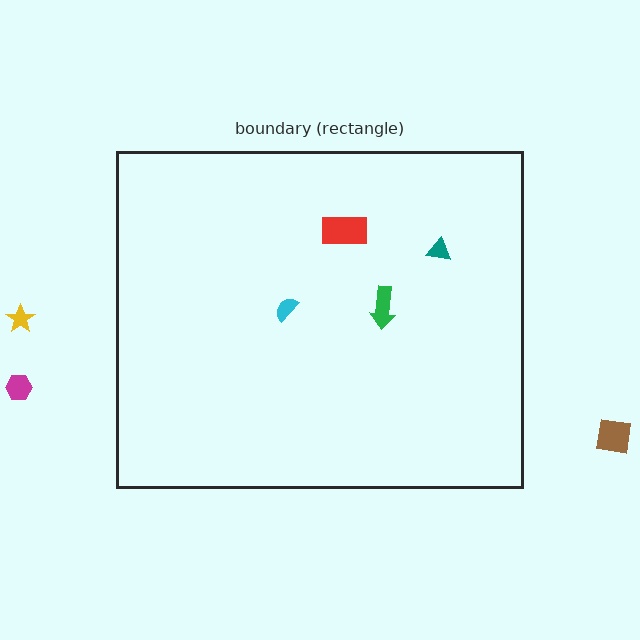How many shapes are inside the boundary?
4 inside, 3 outside.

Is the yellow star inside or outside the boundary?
Outside.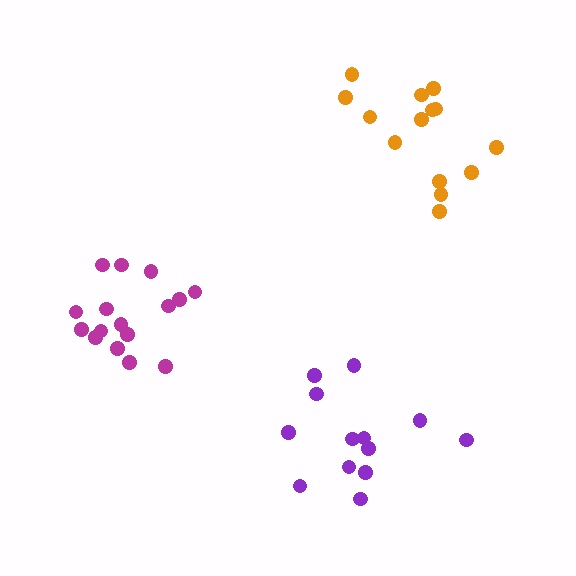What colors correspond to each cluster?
The clusters are colored: purple, orange, magenta.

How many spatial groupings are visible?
There are 3 spatial groupings.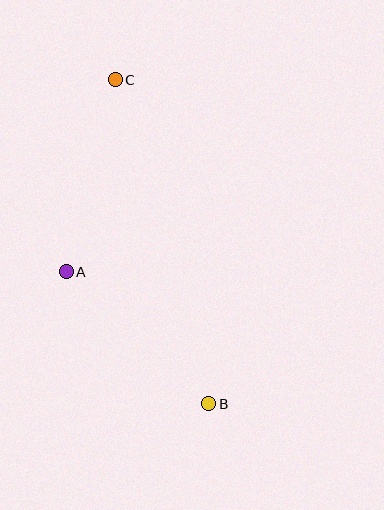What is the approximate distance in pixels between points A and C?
The distance between A and C is approximately 198 pixels.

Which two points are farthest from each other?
Points B and C are farthest from each other.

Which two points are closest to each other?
Points A and B are closest to each other.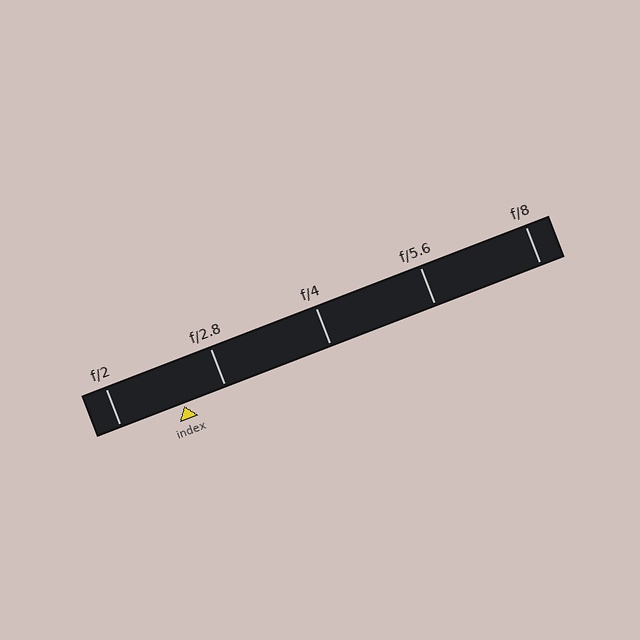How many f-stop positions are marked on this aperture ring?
There are 5 f-stop positions marked.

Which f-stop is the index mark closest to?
The index mark is closest to f/2.8.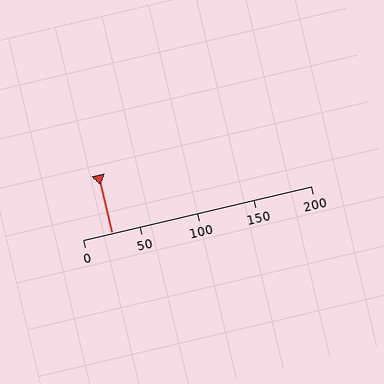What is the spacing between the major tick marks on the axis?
The major ticks are spaced 50 apart.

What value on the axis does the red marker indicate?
The marker indicates approximately 25.